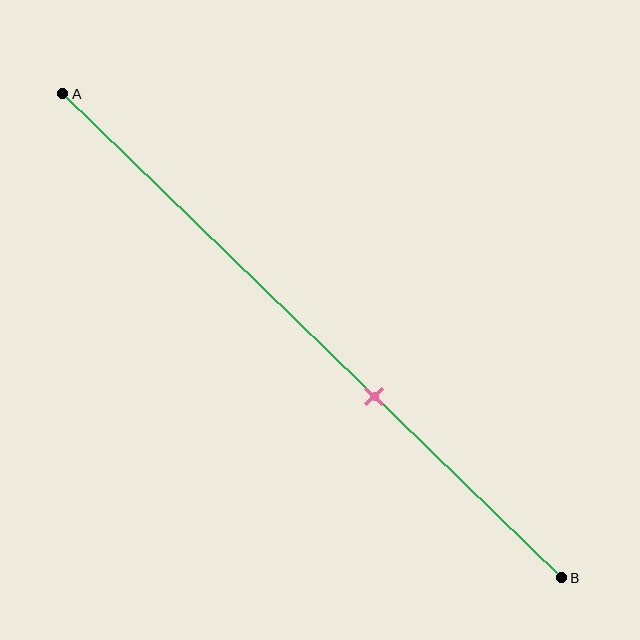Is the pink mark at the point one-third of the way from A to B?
No, the mark is at about 65% from A, not at the 33% one-third point.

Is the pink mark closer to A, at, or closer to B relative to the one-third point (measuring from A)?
The pink mark is closer to point B than the one-third point of segment AB.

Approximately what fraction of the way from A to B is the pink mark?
The pink mark is approximately 65% of the way from A to B.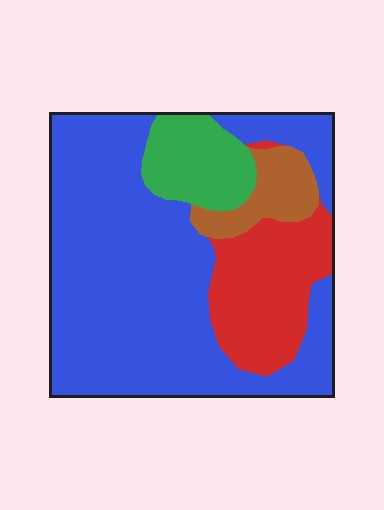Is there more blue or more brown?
Blue.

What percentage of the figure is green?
Green covers 11% of the figure.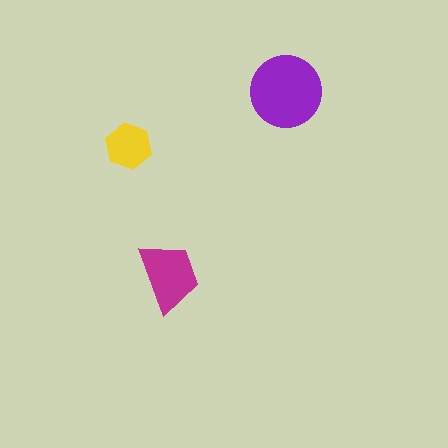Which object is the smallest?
The yellow hexagon.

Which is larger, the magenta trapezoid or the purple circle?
The purple circle.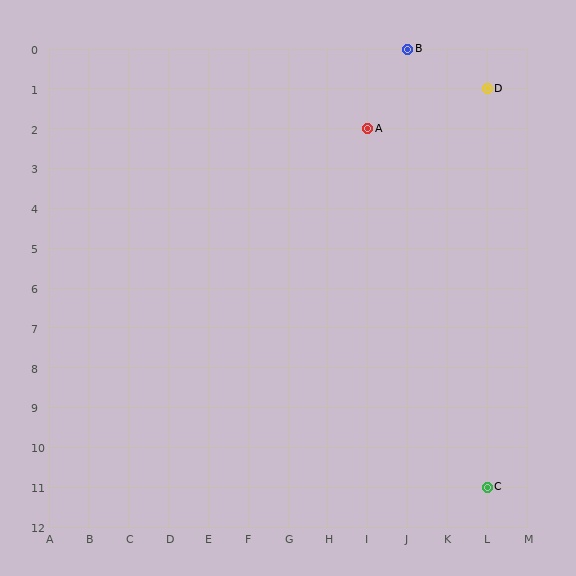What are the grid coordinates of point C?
Point C is at grid coordinates (L, 11).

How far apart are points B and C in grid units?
Points B and C are 2 columns and 11 rows apart (about 11.2 grid units diagonally).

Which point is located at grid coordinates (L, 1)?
Point D is at (L, 1).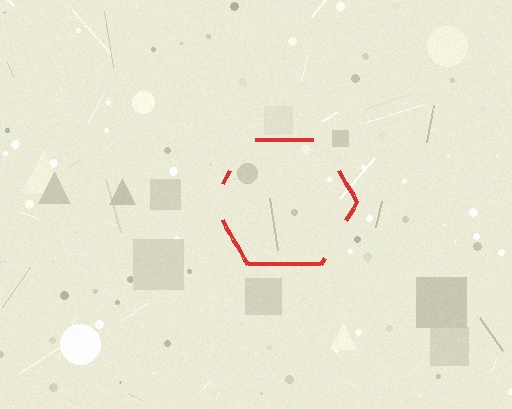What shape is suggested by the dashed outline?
The dashed outline suggests a hexagon.